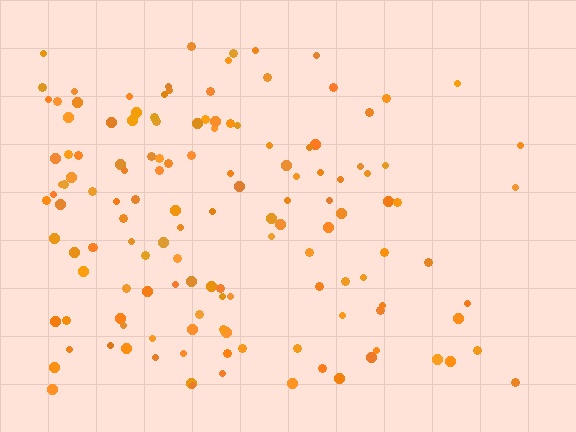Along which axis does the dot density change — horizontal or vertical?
Horizontal.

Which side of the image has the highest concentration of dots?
The left.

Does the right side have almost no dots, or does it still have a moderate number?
Still a moderate number, just noticeably fewer than the left.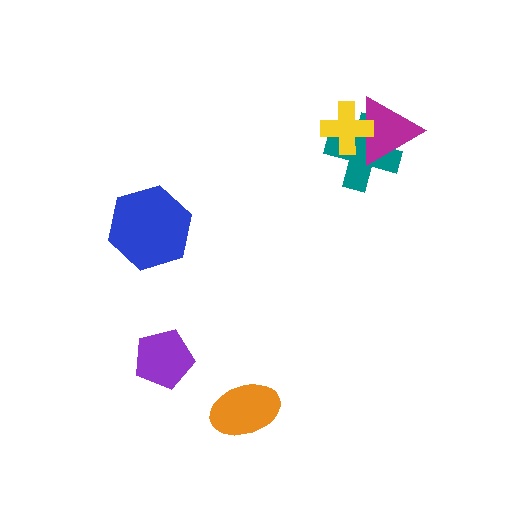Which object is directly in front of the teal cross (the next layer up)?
The magenta triangle is directly in front of the teal cross.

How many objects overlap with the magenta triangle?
2 objects overlap with the magenta triangle.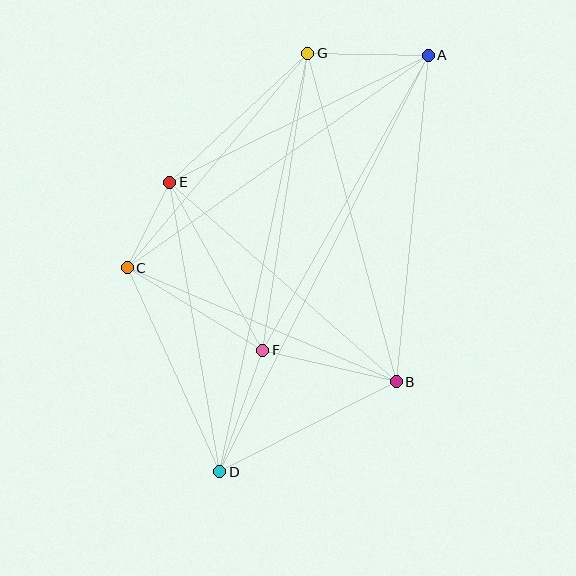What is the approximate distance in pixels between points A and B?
The distance between A and B is approximately 328 pixels.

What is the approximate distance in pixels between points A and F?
The distance between A and F is approximately 338 pixels.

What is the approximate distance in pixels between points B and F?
The distance between B and F is approximately 137 pixels.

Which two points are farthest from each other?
Points A and D are farthest from each other.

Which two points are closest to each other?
Points C and E are closest to each other.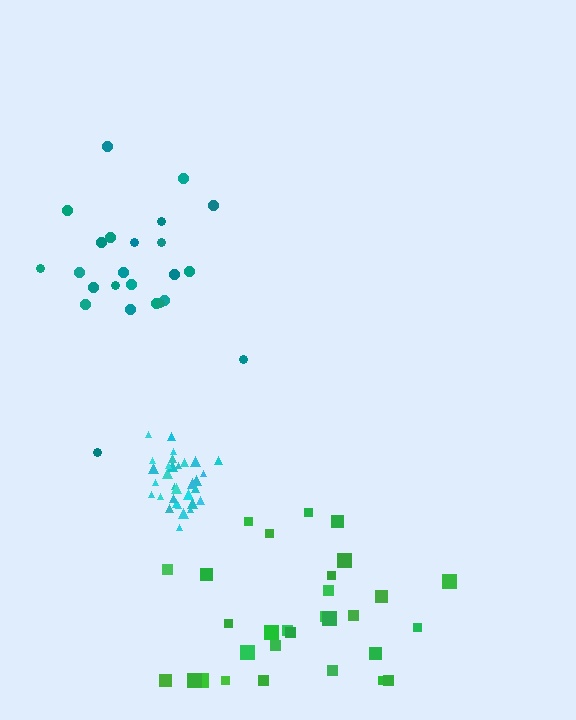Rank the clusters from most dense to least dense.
cyan, teal, green.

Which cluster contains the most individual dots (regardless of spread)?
Cyan (33).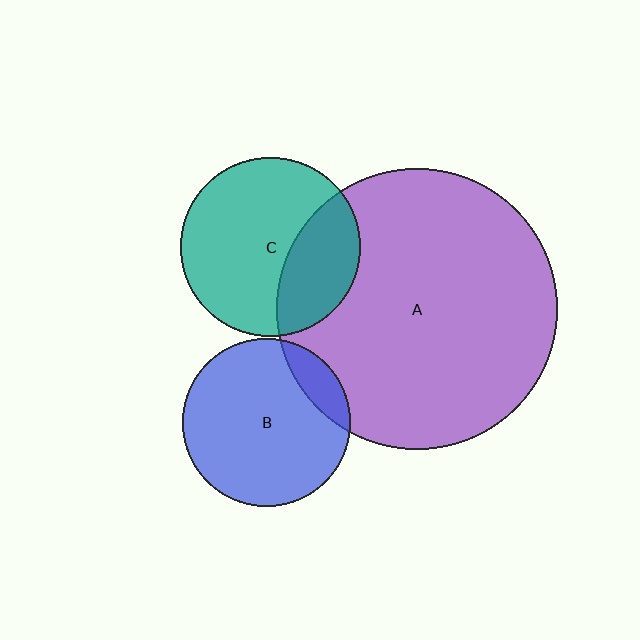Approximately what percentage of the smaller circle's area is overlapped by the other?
Approximately 30%.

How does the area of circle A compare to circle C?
Approximately 2.5 times.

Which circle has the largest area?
Circle A (purple).